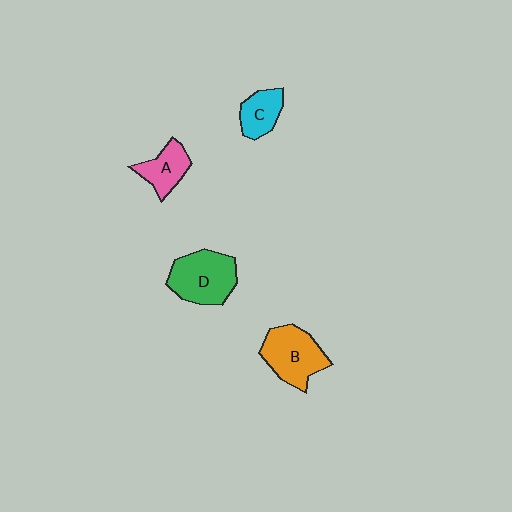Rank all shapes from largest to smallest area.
From largest to smallest: D (green), B (orange), A (pink), C (cyan).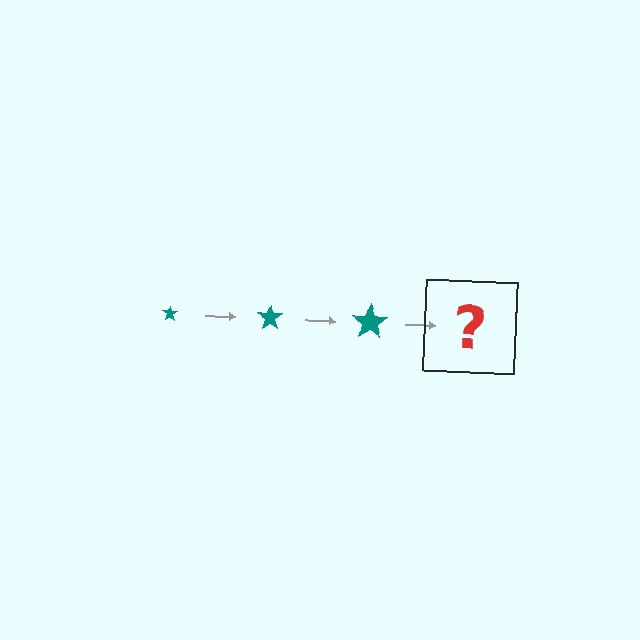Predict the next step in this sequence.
The next step is a teal star, larger than the previous one.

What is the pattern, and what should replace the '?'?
The pattern is that the star gets progressively larger each step. The '?' should be a teal star, larger than the previous one.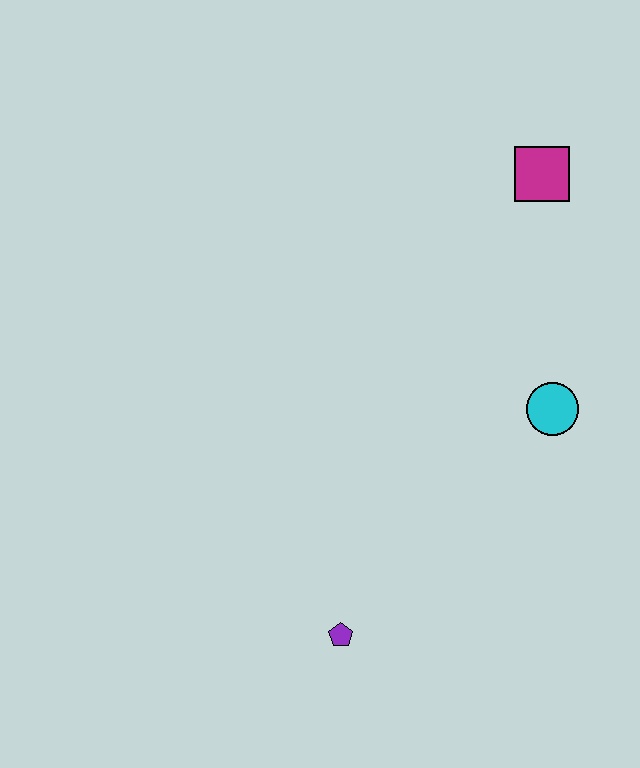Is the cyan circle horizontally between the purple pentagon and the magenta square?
No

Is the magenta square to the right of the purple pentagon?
Yes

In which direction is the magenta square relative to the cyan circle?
The magenta square is above the cyan circle.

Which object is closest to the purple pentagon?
The cyan circle is closest to the purple pentagon.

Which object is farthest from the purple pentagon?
The magenta square is farthest from the purple pentagon.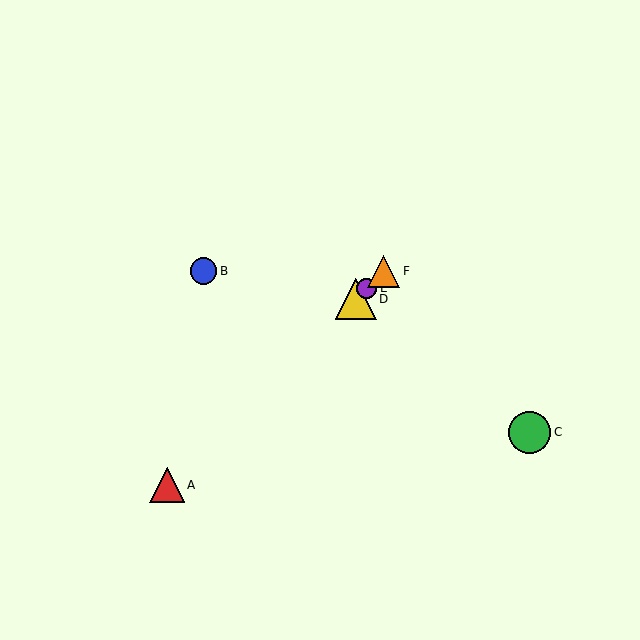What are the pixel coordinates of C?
Object C is at (530, 432).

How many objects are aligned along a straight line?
4 objects (A, D, E, F) are aligned along a straight line.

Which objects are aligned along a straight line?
Objects A, D, E, F are aligned along a straight line.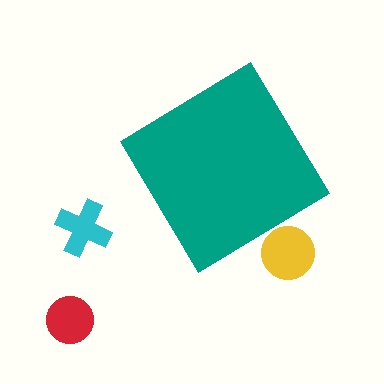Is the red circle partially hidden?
No, the red circle is fully visible.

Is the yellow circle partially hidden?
Yes, the yellow circle is partially hidden behind the teal diamond.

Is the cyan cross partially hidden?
No, the cyan cross is fully visible.